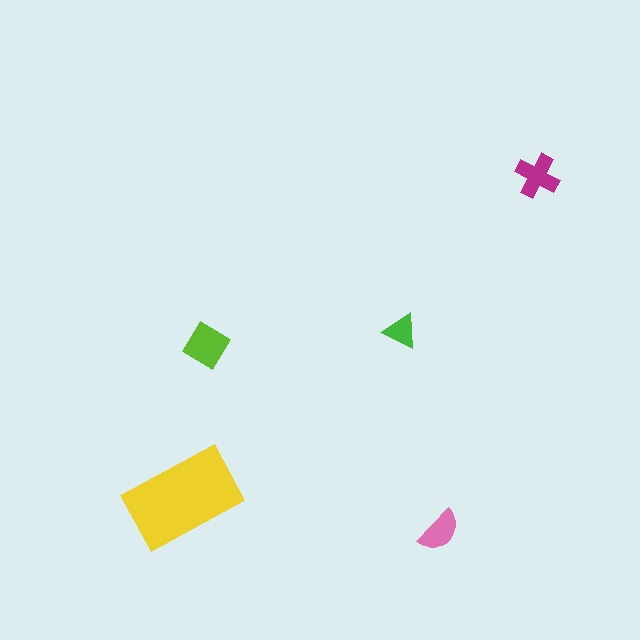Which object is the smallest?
The green triangle.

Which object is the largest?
The yellow rectangle.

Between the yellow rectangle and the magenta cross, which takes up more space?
The yellow rectangle.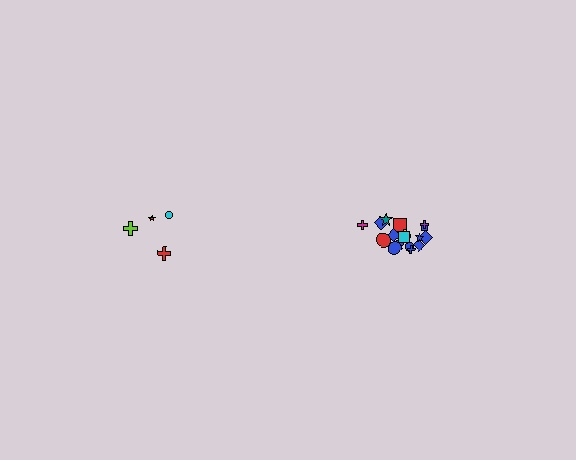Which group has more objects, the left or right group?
The right group.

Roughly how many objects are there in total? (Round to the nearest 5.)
Roughly 20 objects in total.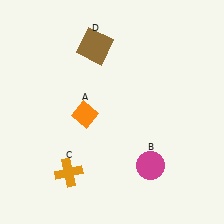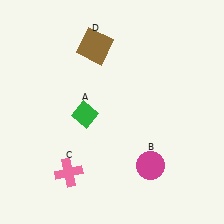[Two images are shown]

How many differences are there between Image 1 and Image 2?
There are 2 differences between the two images.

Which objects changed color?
A changed from orange to green. C changed from orange to pink.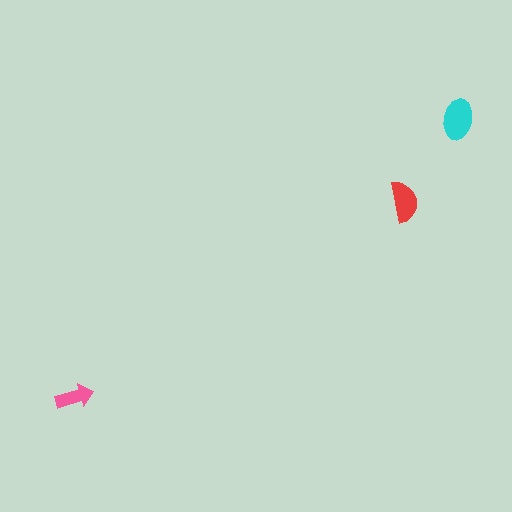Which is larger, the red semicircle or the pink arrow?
The red semicircle.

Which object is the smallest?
The pink arrow.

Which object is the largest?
The cyan ellipse.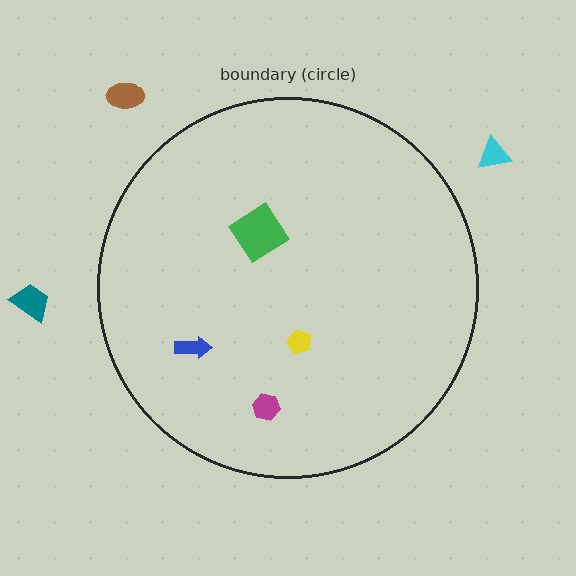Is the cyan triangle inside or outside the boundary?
Outside.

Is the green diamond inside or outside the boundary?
Inside.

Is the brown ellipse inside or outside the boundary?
Outside.